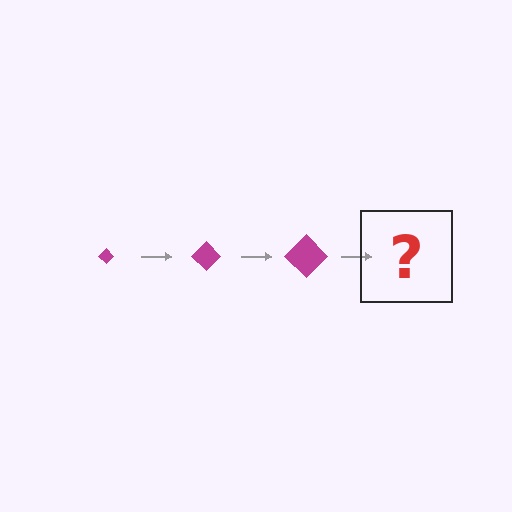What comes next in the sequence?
The next element should be a magenta diamond, larger than the previous one.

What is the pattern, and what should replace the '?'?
The pattern is that the diamond gets progressively larger each step. The '?' should be a magenta diamond, larger than the previous one.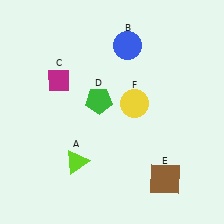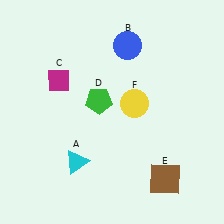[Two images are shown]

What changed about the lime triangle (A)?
In Image 1, A is lime. In Image 2, it changed to cyan.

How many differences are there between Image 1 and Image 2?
There is 1 difference between the two images.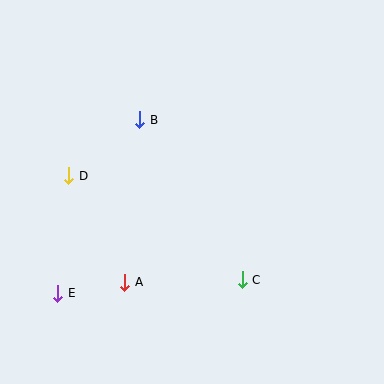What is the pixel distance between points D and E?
The distance between D and E is 118 pixels.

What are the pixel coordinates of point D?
Point D is at (69, 176).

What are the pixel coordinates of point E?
Point E is at (58, 293).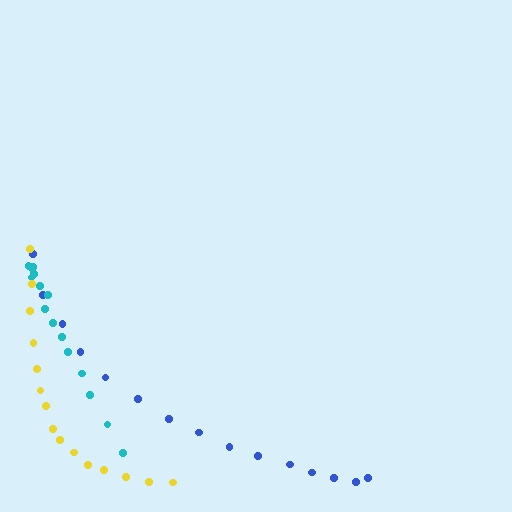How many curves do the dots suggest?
There are 3 distinct paths.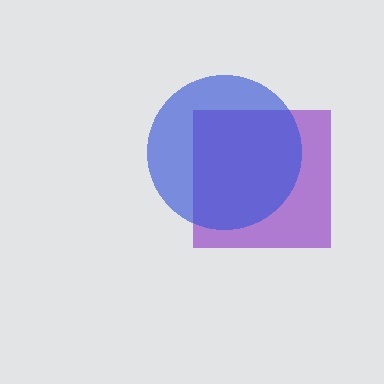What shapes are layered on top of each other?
The layered shapes are: a purple square, a blue circle.